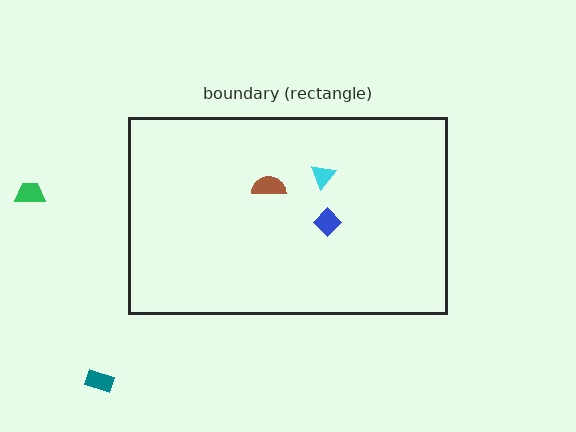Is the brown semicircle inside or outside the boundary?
Inside.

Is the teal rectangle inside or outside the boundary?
Outside.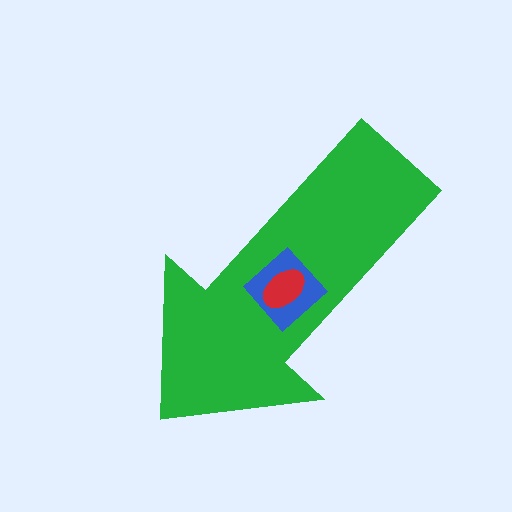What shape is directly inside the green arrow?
The blue diamond.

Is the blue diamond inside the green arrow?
Yes.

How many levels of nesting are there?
3.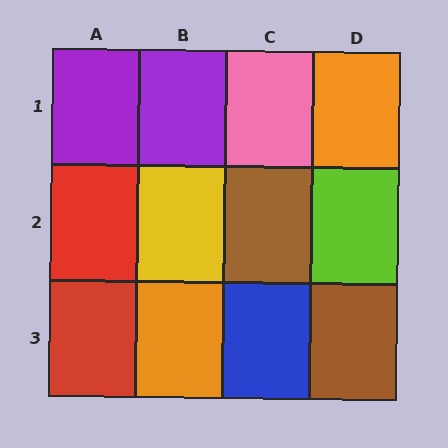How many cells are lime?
1 cell is lime.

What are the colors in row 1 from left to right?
Purple, purple, pink, orange.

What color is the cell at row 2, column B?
Yellow.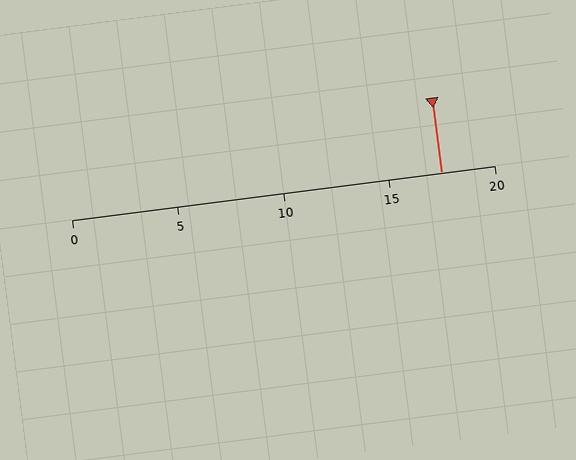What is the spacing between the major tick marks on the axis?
The major ticks are spaced 5 apart.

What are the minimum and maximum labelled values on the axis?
The axis runs from 0 to 20.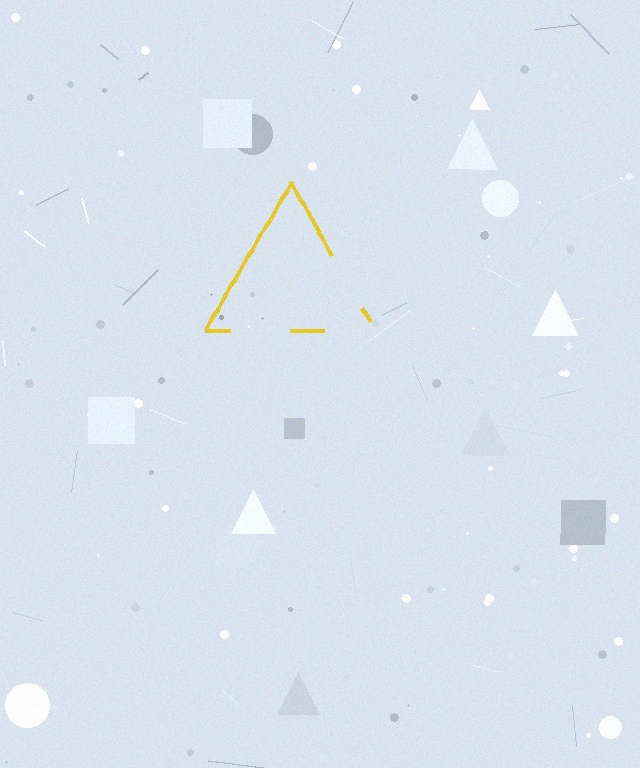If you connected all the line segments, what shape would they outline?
They would outline a triangle.